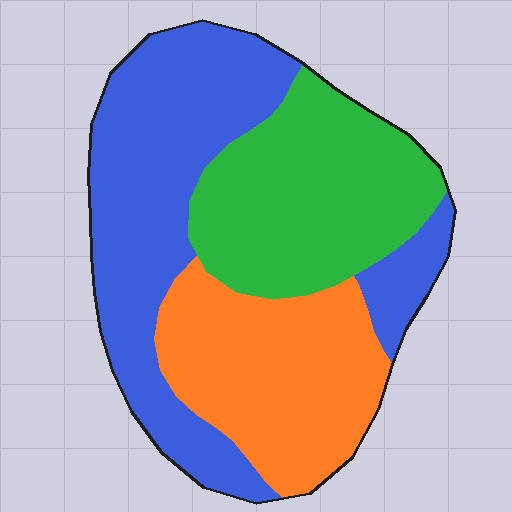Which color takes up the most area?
Blue, at roughly 40%.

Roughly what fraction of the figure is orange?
Orange takes up about one quarter (1/4) of the figure.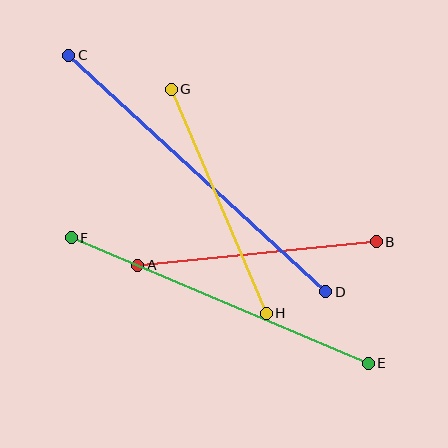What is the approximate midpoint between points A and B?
The midpoint is at approximately (257, 253) pixels.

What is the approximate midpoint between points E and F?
The midpoint is at approximately (220, 301) pixels.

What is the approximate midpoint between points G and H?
The midpoint is at approximately (219, 201) pixels.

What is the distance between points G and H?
The distance is approximately 244 pixels.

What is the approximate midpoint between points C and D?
The midpoint is at approximately (197, 174) pixels.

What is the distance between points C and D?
The distance is approximately 349 pixels.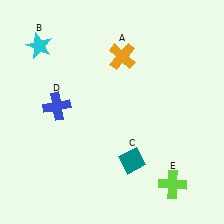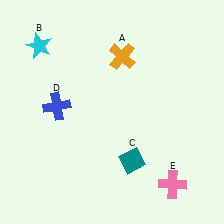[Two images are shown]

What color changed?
The cross (E) changed from lime in Image 1 to pink in Image 2.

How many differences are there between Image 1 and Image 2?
There is 1 difference between the two images.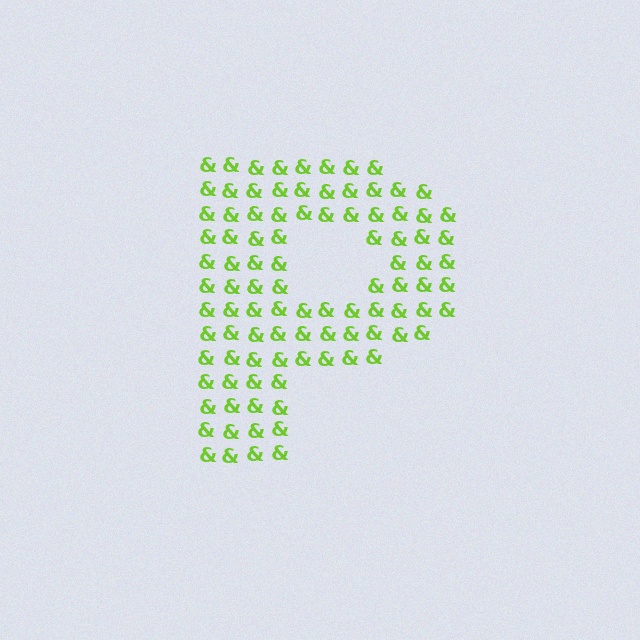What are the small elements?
The small elements are ampersands.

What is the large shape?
The large shape is the letter P.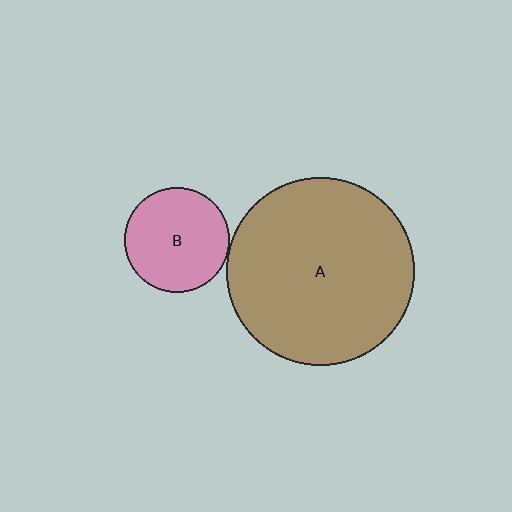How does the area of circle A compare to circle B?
Approximately 3.2 times.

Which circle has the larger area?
Circle A (brown).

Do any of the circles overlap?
No, none of the circles overlap.